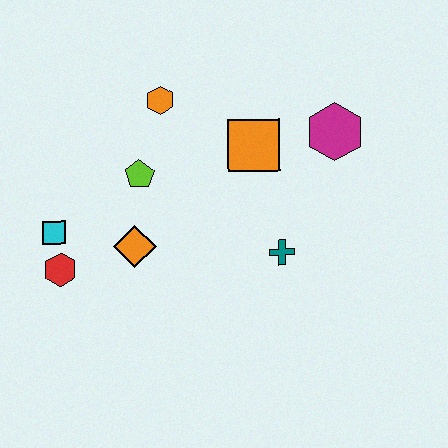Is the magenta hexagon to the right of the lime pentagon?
Yes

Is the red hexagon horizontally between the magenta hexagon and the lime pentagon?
No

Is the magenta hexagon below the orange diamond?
No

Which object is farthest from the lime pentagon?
The magenta hexagon is farthest from the lime pentagon.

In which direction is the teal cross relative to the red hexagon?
The teal cross is to the right of the red hexagon.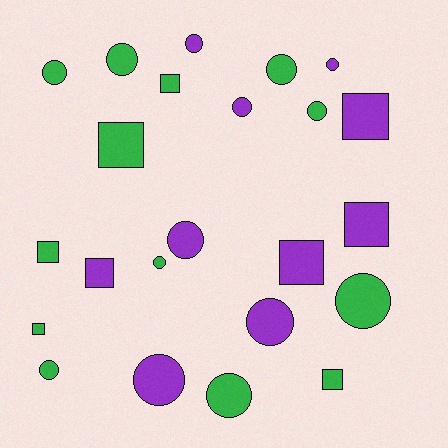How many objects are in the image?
There are 23 objects.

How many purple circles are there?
There are 6 purple circles.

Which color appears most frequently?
Green, with 13 objects.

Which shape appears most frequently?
Circle, with 14 objects.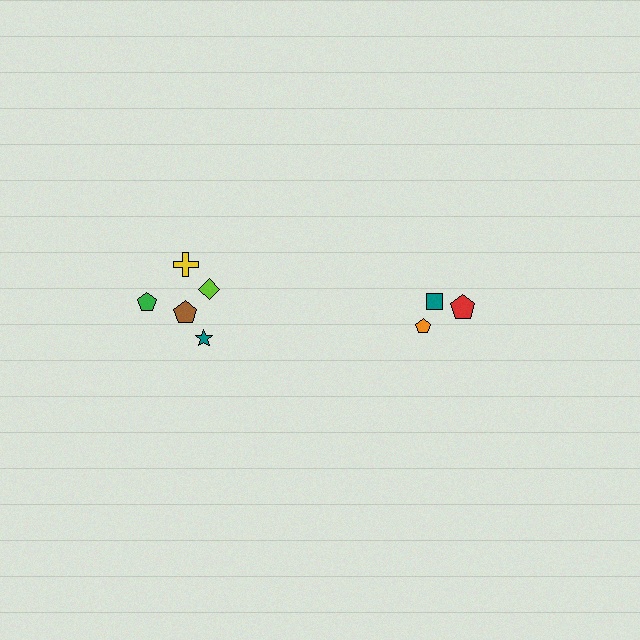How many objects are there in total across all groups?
There are 8 objects.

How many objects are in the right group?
There are 3 objects.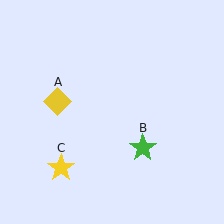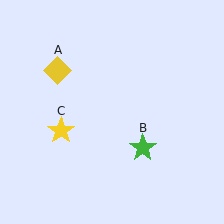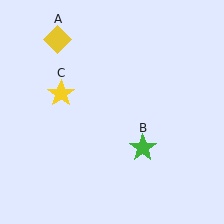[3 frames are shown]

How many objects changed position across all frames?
2 objects changed position: yellow diamond (object A), yellow star (object C).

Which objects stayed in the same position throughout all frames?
Green star (object B) remained stationary.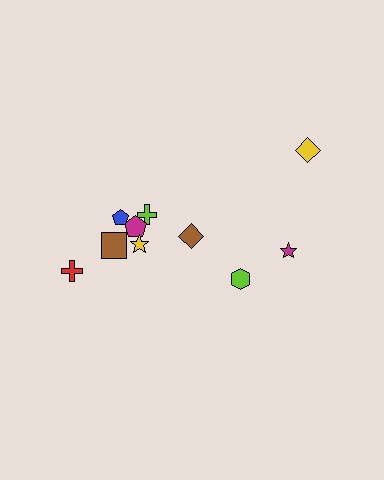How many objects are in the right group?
There are 3 objects.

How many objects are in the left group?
There are 7 objects.